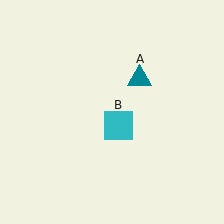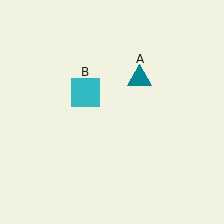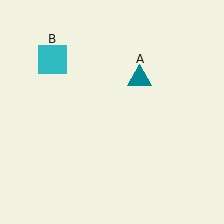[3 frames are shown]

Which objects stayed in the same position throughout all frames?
Teal triangle (object A) remained stationary.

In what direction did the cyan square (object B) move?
The cyan square (object B) moved up and to the left.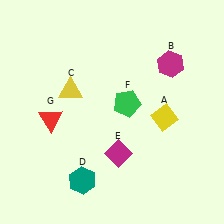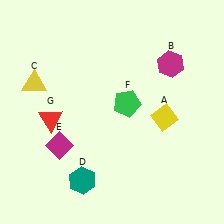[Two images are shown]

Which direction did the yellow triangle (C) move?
The yellow triangle (C) moved left.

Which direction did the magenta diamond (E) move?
The magenta diamond (E) moved left.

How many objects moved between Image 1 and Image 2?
2 objects moved between the two images.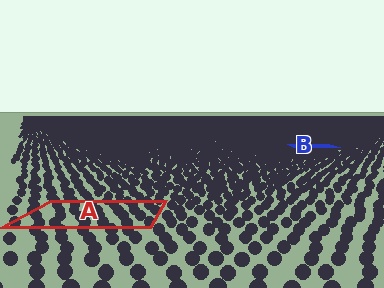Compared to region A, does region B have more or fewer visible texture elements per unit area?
Region B has more texture elements per unit area — they are packed more densely because it is farther away.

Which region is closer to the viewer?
Region A is closer. The texture elements there are larger and more spread out.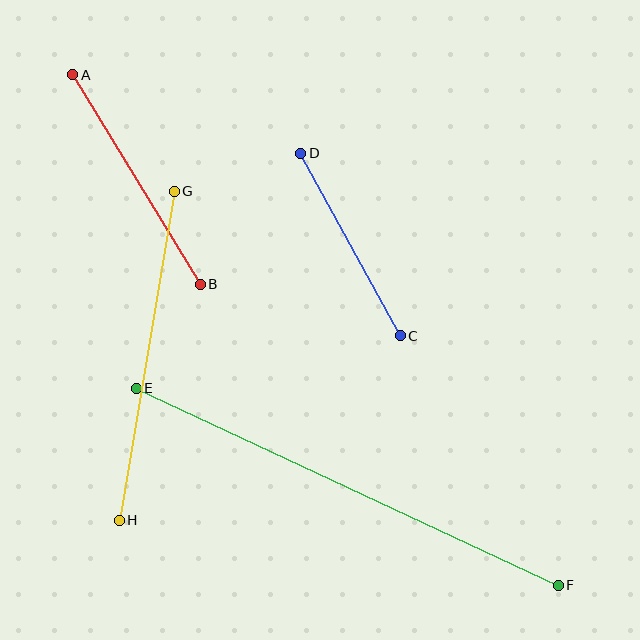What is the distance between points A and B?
The distance is approximately 245 pixels.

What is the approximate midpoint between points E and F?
The midpoint is at approximately (347, 487) pixels.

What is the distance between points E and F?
The distance is approximately 466 pixels.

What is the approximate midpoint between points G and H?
The midpoint is at approximately (147, 356) pixels.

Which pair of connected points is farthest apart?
Points E and F are farthest apart.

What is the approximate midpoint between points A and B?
The midpoint is at approximately (136, 179) pixels.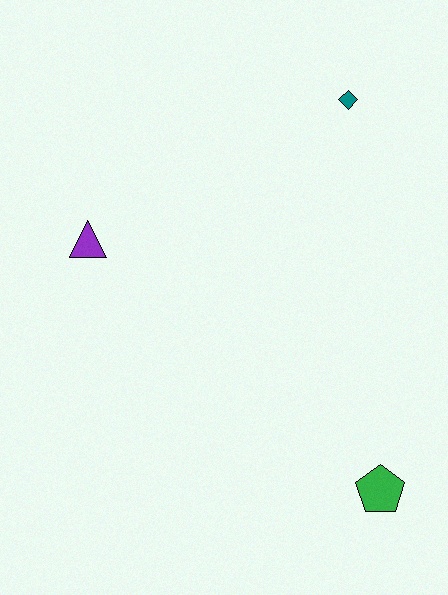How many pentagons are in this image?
There is 1 pentagon.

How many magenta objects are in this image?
There are no magenta objects.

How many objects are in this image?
There are 3 objects.